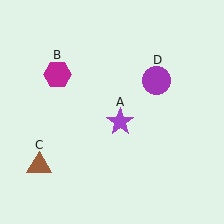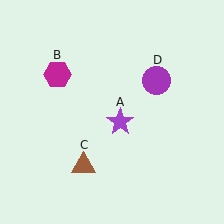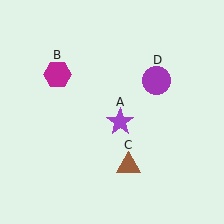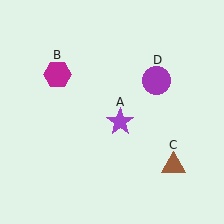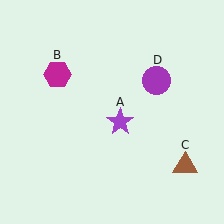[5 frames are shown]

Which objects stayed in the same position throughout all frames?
Purple star (object A) and magenta hexagon (object B) and purple circle (object D) remained stationary.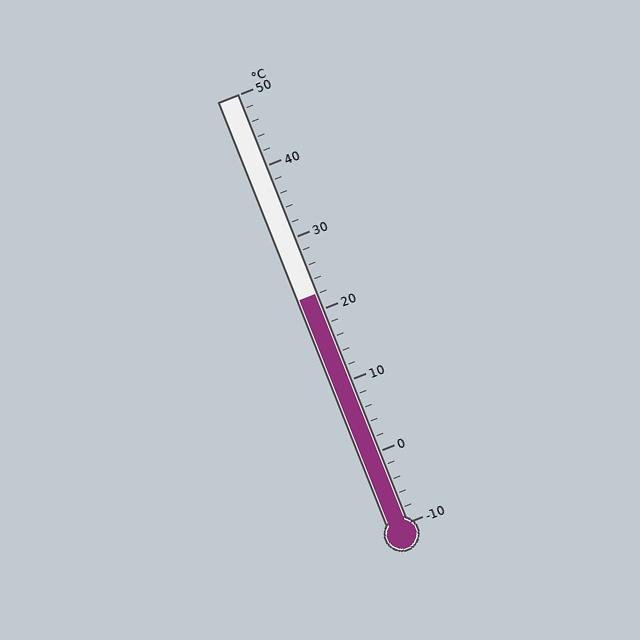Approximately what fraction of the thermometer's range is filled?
The thermometer is filled to approximately 55% of its range.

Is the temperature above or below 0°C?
The temperature is above 0°C.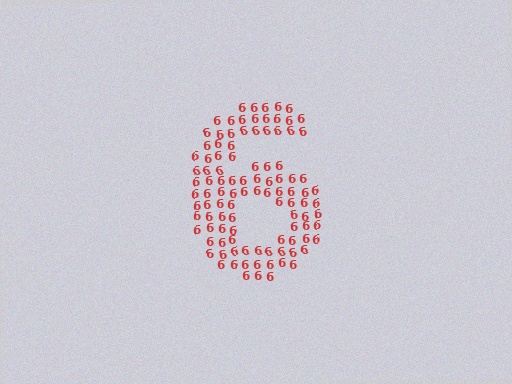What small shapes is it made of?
It is made of small digit 6's.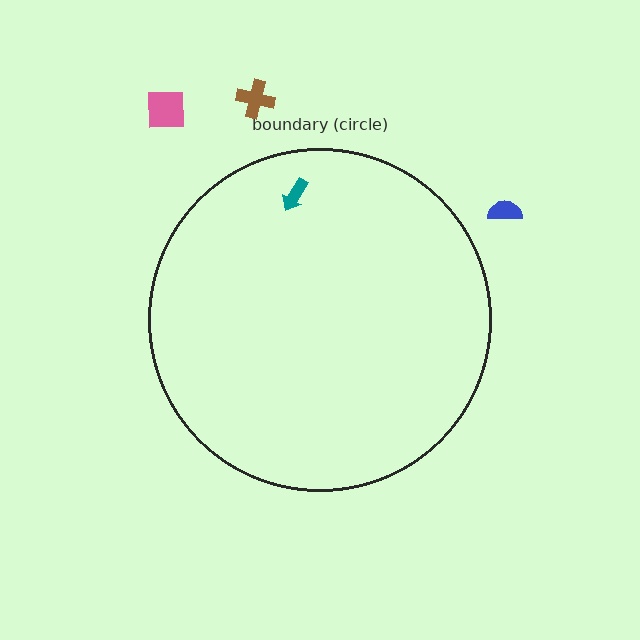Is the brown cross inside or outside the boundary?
Outside.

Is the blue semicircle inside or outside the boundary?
Outside.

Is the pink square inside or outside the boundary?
Outside.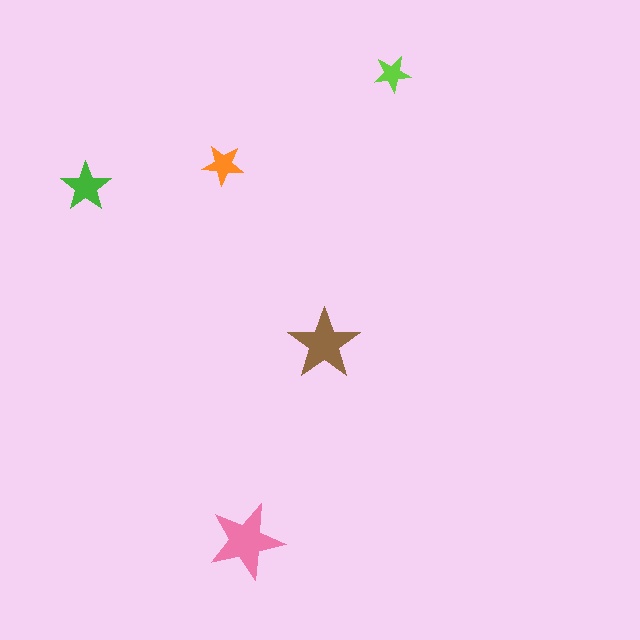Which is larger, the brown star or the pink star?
The pink one.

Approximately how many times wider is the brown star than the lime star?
About 2 times wider.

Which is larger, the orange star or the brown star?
The brown one.